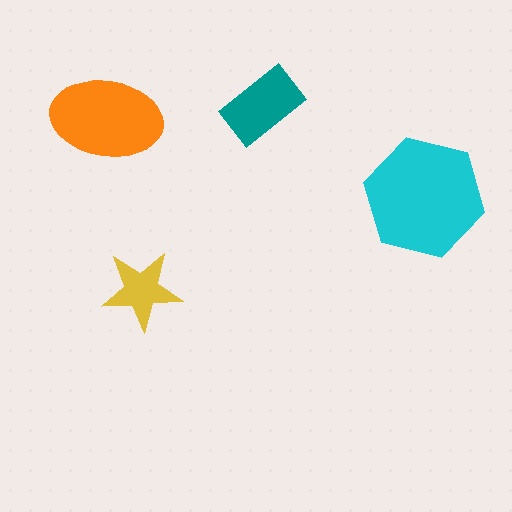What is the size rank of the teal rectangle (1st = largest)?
3rd.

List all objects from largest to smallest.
The cyan hexagon, the orange ellipse, the teal rectangle, the yellow star.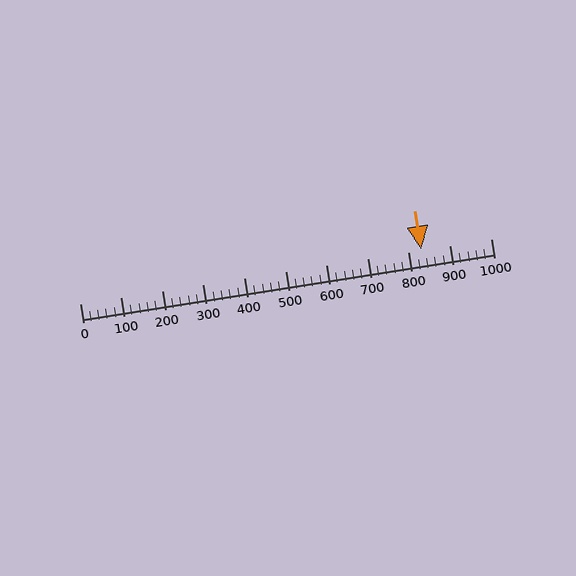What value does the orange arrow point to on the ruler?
The orange arrow points to approximately 830.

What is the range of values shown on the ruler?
The ruler shows values from 0 to 1000.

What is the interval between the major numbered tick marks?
The major tick marks are spaced 100 units apart.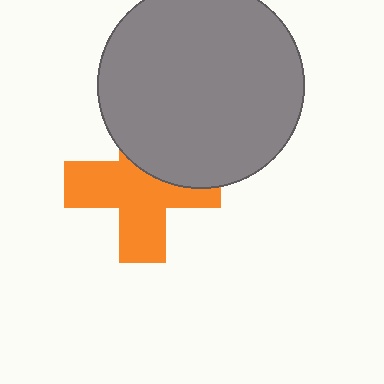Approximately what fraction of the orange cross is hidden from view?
Roughly 35% of the orange cross is hidden behind the gray circle.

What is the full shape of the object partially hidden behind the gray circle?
The partially hidden object is an orange cross.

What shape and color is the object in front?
The object in front is a gray circle.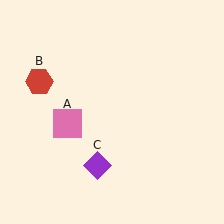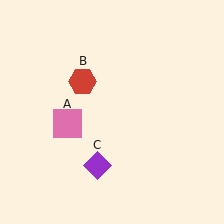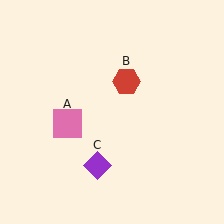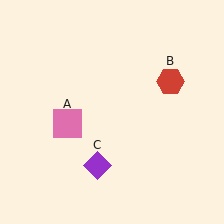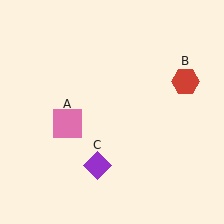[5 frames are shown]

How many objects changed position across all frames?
1 object changed position: red hexagon (object B).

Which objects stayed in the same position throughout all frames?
Pink square (object A) and purple diamond (object C) remained stationary.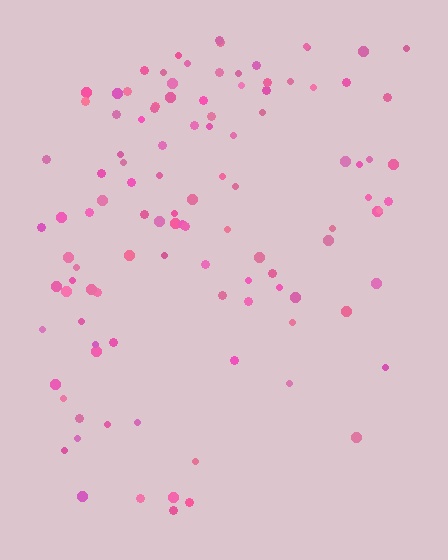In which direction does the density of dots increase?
From bottom to top, with the top side densest.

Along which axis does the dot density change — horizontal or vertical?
Vertical.